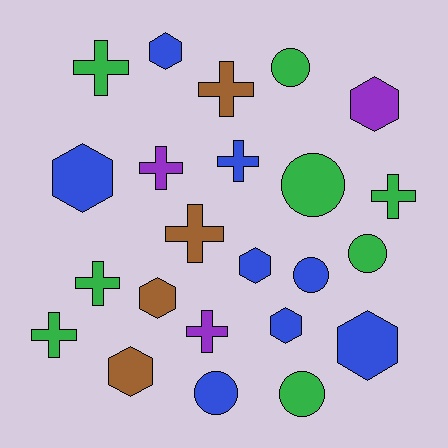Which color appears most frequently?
Blue, with 8 objects.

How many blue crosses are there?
There is 1 blue cross.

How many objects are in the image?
There are 23 objects.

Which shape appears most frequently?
Cross, with 9 objects.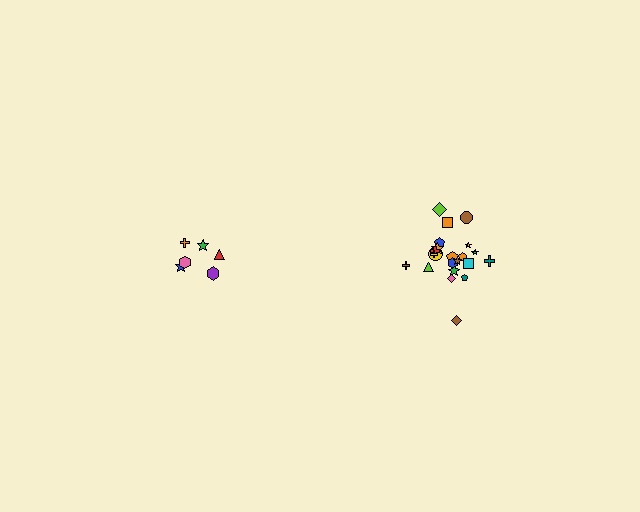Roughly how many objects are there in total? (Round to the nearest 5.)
Roughly 30 objects in total.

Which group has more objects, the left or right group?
The right group.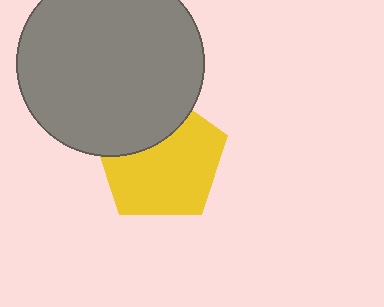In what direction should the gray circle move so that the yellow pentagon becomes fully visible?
The gray circle should move up. That is the shortest direction to clear the overlap and leave the yellow pentagon fully visible.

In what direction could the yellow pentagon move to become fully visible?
The yellow pentagon could move down. That would shift it out from behind the gray circle entirely.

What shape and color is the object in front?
The object in front is a gray circle.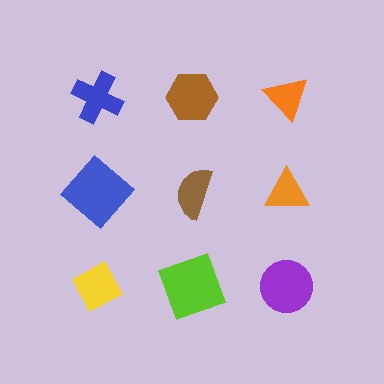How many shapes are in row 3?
3 shapes.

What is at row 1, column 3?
An orange triangle.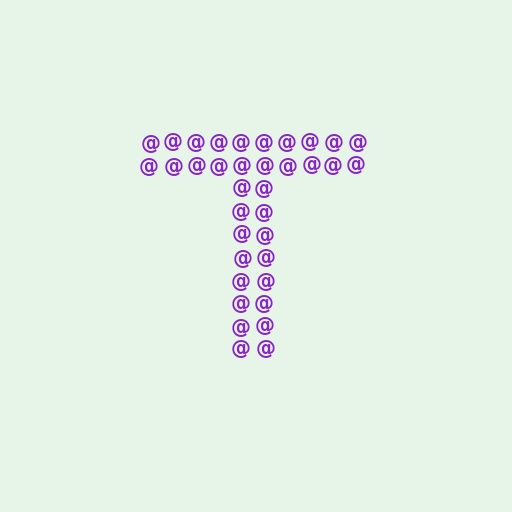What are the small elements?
The small elements are at signs.